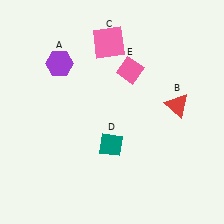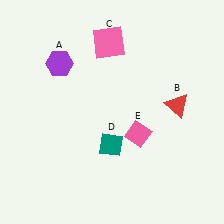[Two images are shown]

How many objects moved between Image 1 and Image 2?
1 object moved between the two images.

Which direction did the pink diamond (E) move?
The pink diamond (E) moved down.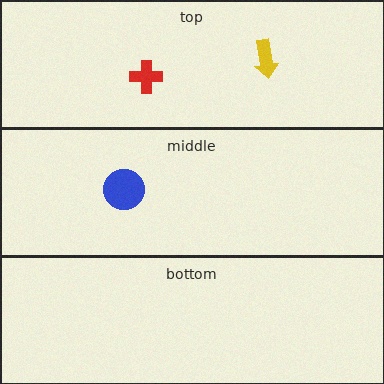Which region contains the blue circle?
The middle region.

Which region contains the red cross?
The top region.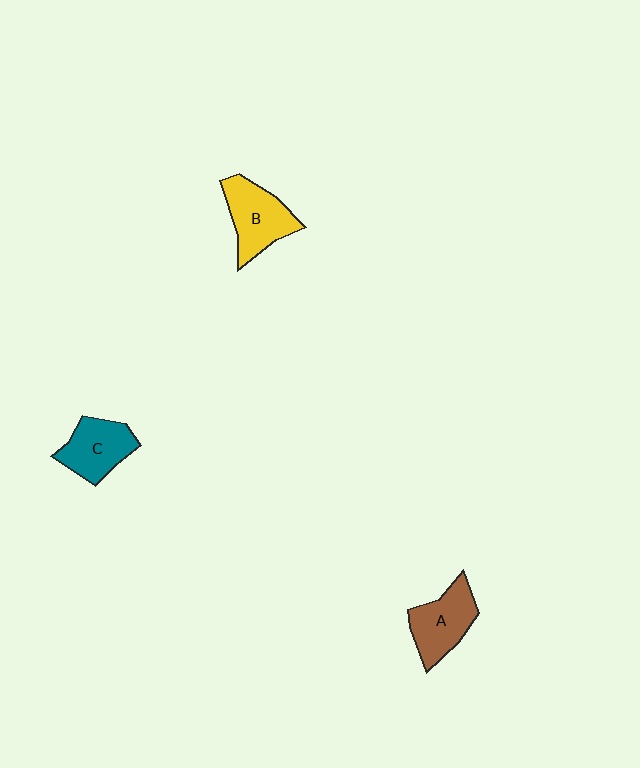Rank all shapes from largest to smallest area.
From largest to smallest: B (yellow), A (brown), C (teal).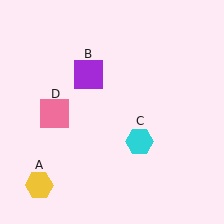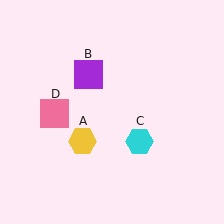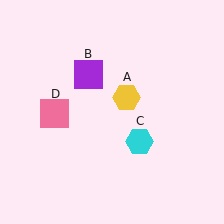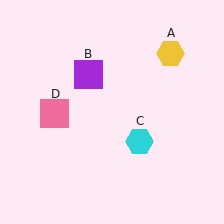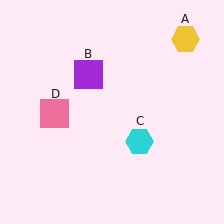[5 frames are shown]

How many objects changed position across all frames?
1 object changed position: yellow hexagon (object A).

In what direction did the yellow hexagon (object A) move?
The yellow hexagon (object A) moved up and to the right.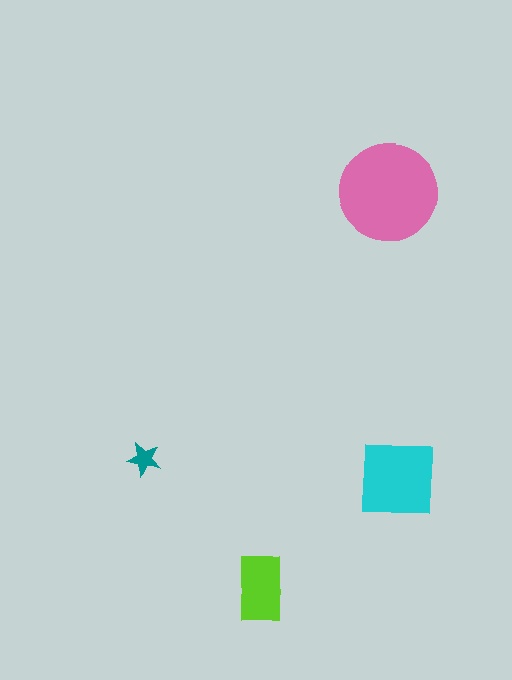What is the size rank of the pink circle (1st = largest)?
1st.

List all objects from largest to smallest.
The pink circle, the cyan square, the lime rectangle, the teal star.